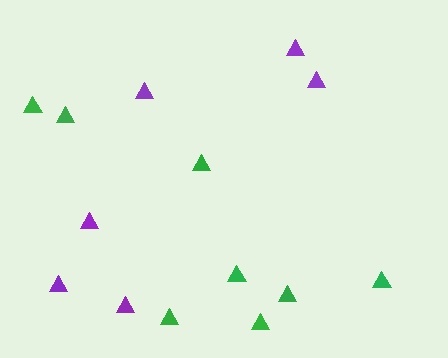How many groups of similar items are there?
There are 2 groups: one group of green triangles (8) and one group of purple triangles (6).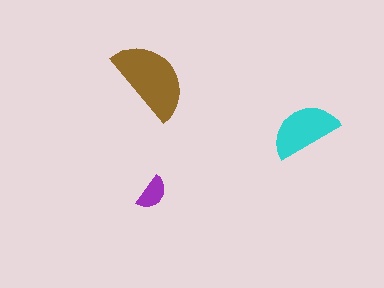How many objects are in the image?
There are 3 objects in the image.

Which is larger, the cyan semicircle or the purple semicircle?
The cyan one.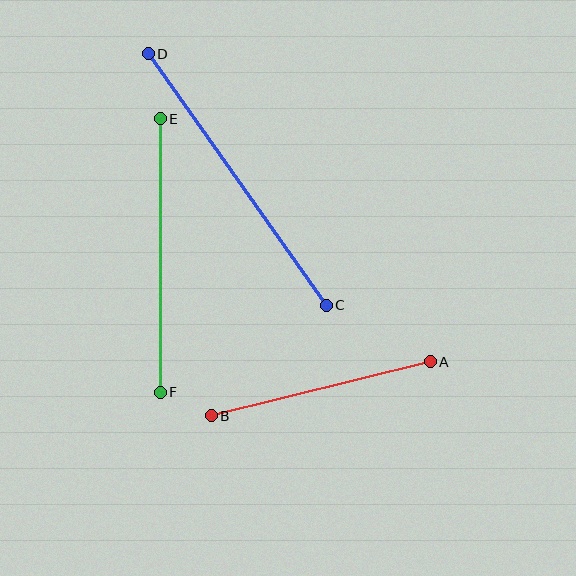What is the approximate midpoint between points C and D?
The midpoint is at approximately (237, 180) pixels.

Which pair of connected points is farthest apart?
Points C and D are farthest apart.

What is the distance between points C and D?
The distance is approximately 308 pixels.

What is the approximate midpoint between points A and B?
The midpoint is at approximately (321, 389) pixels.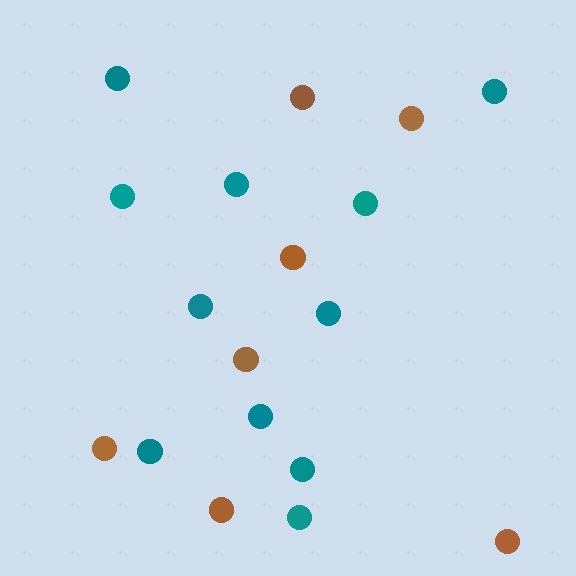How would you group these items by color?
There are 2 groups: one group of teal circles (11) and one group of brown circles (7).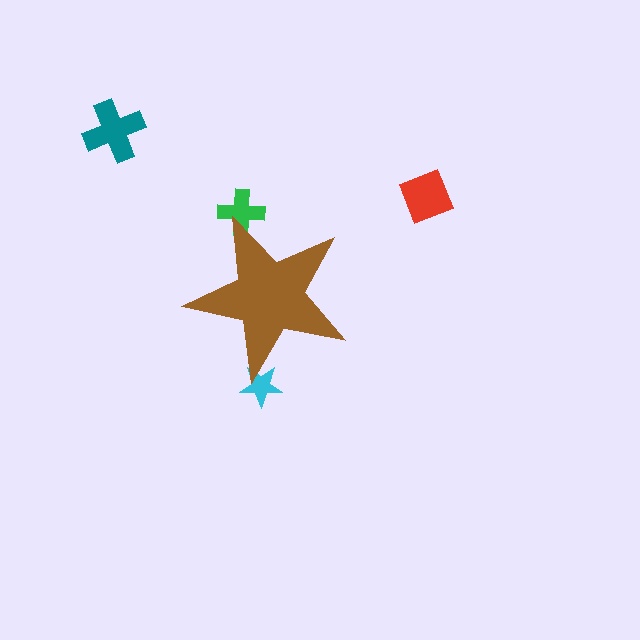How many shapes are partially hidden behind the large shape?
2 shapes are partially hidden.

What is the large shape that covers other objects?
A brown star.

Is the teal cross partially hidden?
No, the teal cross is fully visible.